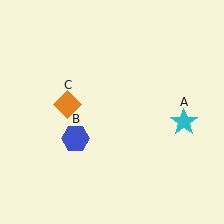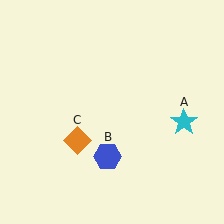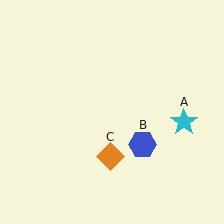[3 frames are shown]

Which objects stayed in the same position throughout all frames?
Cyan star (object A) remained stationary.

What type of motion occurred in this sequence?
The blue hexagon (object B), orange diamond (object C) rotated counterclockwise around the center of the scene.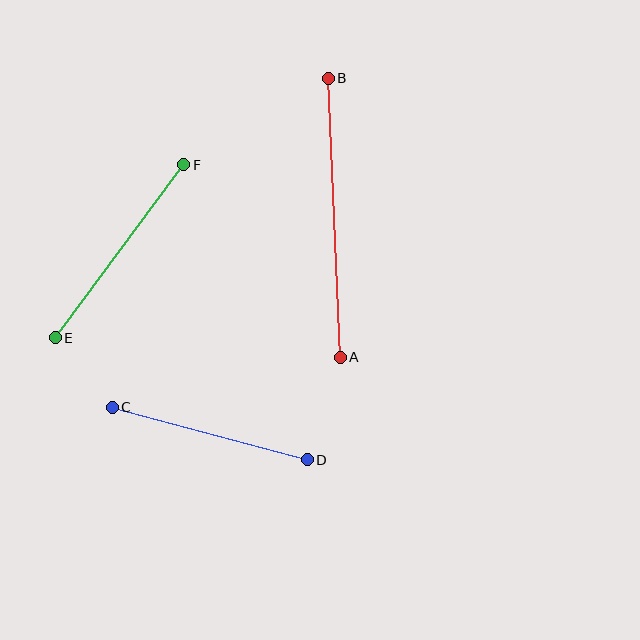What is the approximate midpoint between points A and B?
The midpoint is at approximately (334, 218) pixels.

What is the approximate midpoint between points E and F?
The midpoint is at approximately (120, 251) pixels.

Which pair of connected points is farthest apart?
Points A and B are farthest apart.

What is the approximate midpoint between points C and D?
The midpoint is at approximately (210, 433) pixels.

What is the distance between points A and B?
The distance is approximately 279 pixels.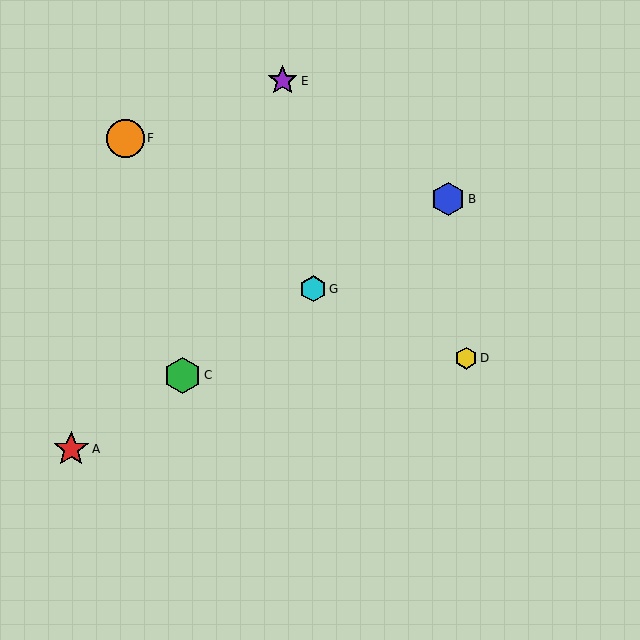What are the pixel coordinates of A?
Object A is at (71, 449).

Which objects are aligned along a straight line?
Objects A, B, C, G are aligned along a straight line.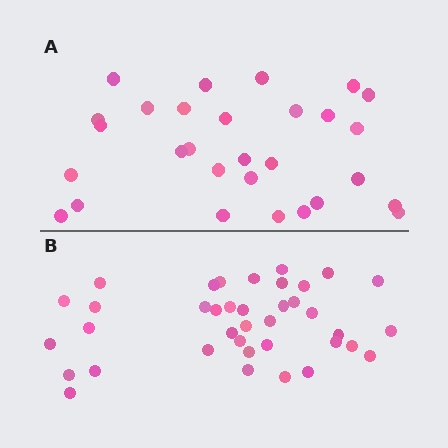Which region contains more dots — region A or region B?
Region B (the bottom region) has more dots.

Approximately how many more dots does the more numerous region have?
Region B has roughly 8 or so more dots than region A.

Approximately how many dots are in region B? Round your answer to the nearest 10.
About 40 dots. (The exact count is 38, which rounds to 40.)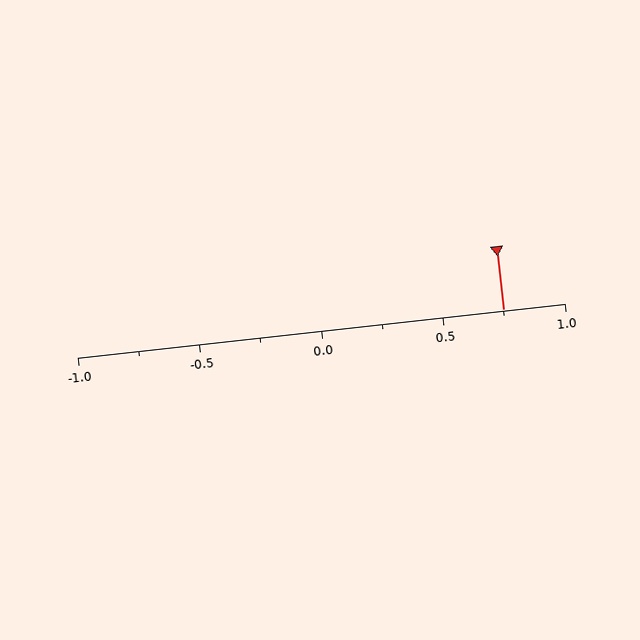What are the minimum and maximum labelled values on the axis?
The axis runs from -1.0 to 1.0.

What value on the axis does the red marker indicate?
The marker indicates approximately 0.75.